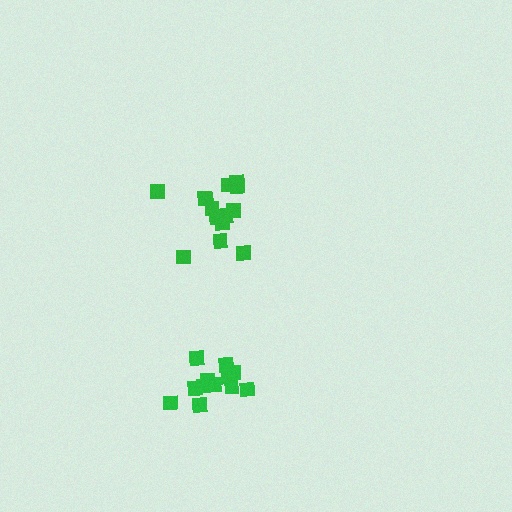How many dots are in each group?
Group 1: 14 dots, Group 2: 12 dots (26 total).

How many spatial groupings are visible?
There are 2 spatial groupings.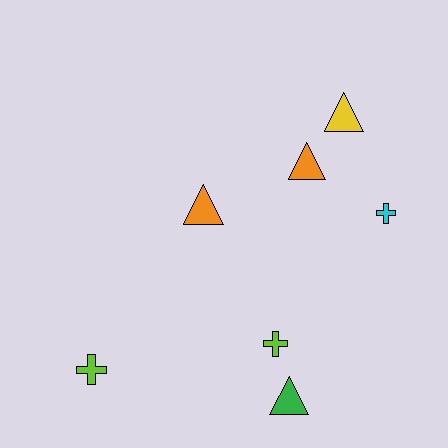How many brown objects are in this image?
There are no brown objects.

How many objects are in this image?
There are 7 objects.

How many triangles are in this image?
There are 4 triangles.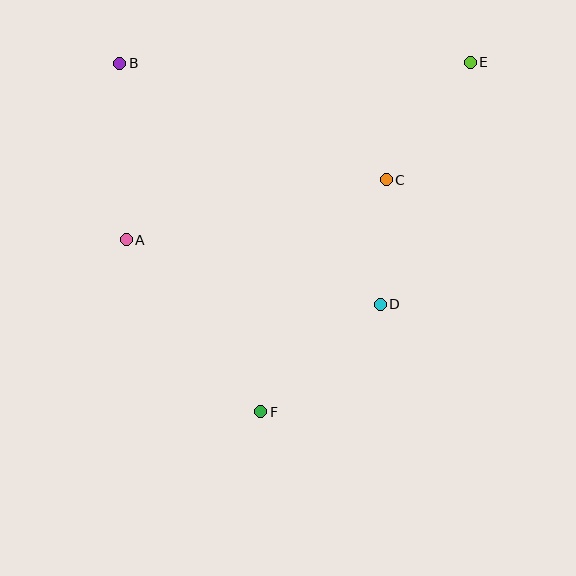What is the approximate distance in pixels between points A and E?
The distance between A and E is approximately 387 pixels.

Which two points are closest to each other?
Points C and D are closest to each other.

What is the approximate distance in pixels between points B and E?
The distance between B and E is approximately 350 pixels.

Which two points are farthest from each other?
Points E and F are farthest from each other.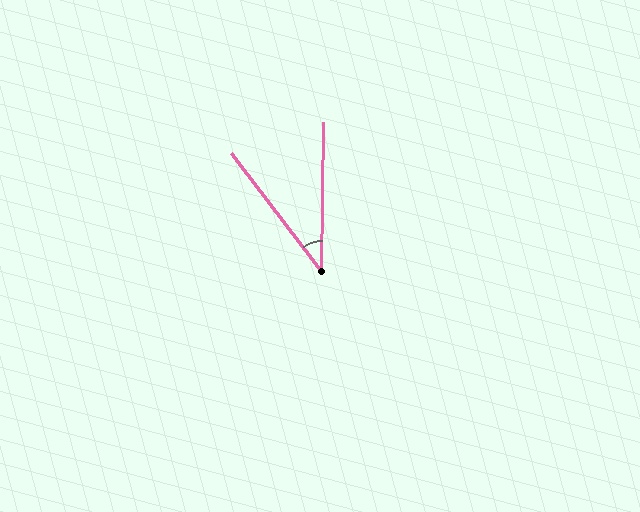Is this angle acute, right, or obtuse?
It is acute.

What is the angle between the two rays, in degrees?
Approximately 38 degrees.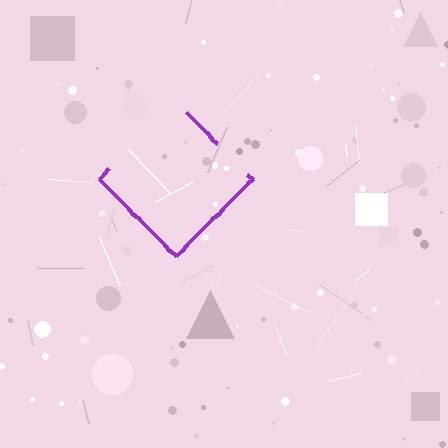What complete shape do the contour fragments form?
The contour fragments form a diamond.